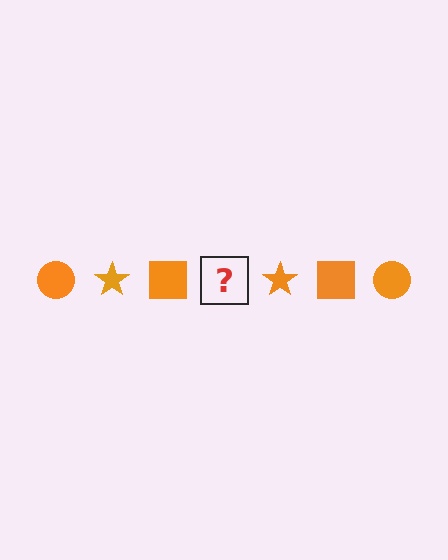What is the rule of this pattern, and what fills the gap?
The rule is that the pattern cycles through circle, star, square shapes in orange. The gap should be filled with an orange circle.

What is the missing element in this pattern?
The missing element is an orange circle.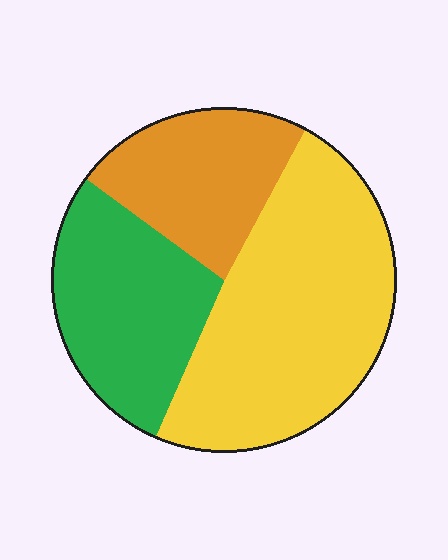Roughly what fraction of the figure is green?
Green takes up about one quarter (1/4) of the figure.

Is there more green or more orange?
Green.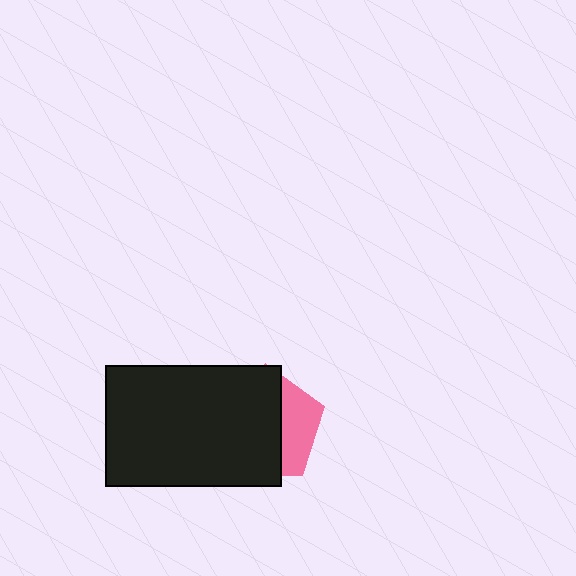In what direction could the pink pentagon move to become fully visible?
The pink pentagon could move right. That would shift it out from behind the black rectangle entirely.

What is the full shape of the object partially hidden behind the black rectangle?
The partially hidden object is a pink pentagon.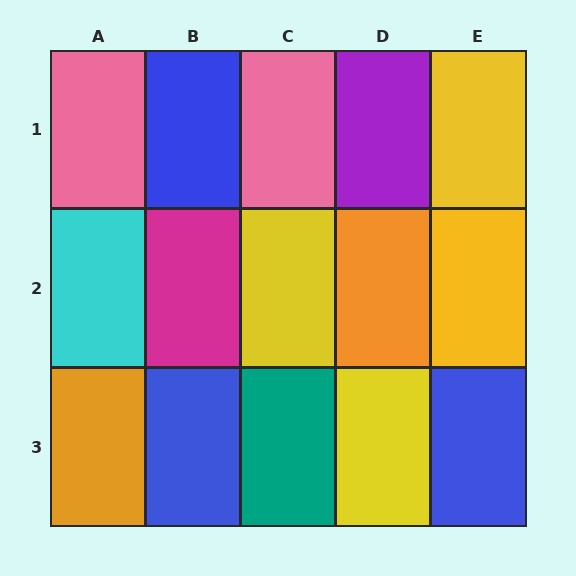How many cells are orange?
2 cells are orange.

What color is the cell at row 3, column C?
Teal.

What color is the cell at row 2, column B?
Magenta.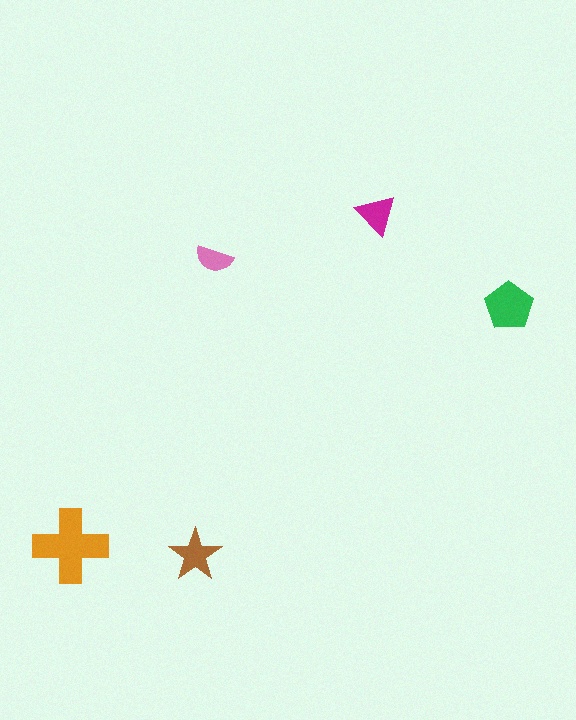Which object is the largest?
The orange cross.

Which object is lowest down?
The brown star is bottommost.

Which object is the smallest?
The pink semicircle.